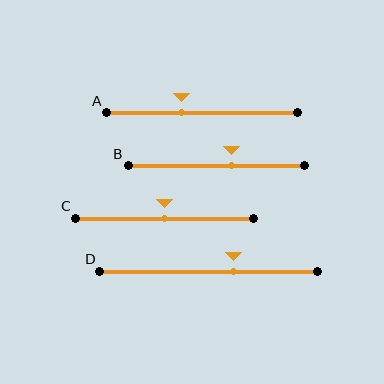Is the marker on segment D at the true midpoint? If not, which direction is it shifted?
No, the marker on segment D is shifted to the right by about 11% of the segment length.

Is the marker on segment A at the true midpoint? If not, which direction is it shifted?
No, the marker on segment A is shifted to the left by about 11% of the segment length.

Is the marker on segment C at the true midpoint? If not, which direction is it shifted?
Yes, the marker on segment C is at the true midpoint.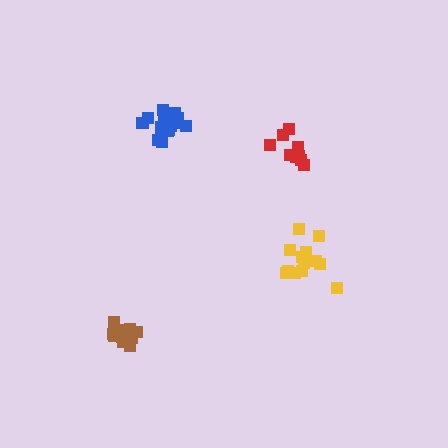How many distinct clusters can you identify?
There are 4 distinct clusters.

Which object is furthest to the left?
The brown cluster is leftmost.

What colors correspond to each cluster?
The clusters are colored: red, blue, brown, yellow.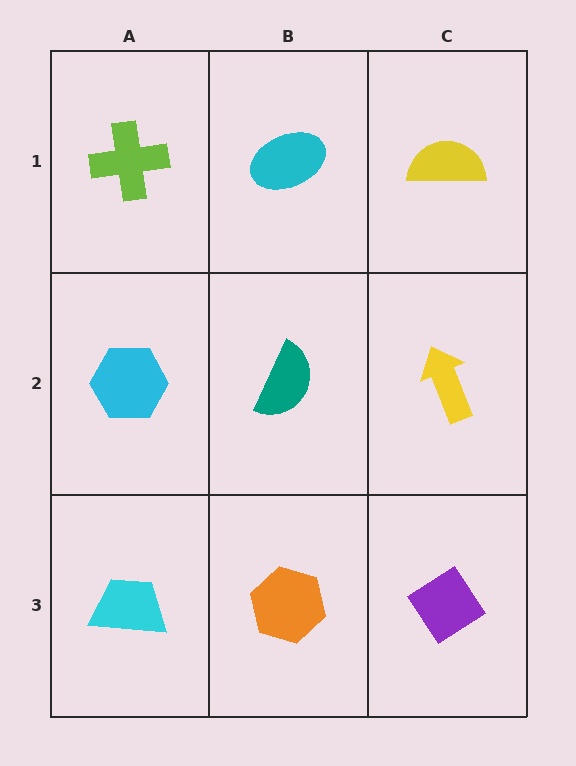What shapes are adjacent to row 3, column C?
A yellow arrow (row 2, column C), an orange hexagon (row 3, column B).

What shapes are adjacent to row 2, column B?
A cyan ellipse (row 1, column B), an orange hexagon (row 3, column B), a cyan hexagon (row 2, column A), a yellow arrow (row 2, column C).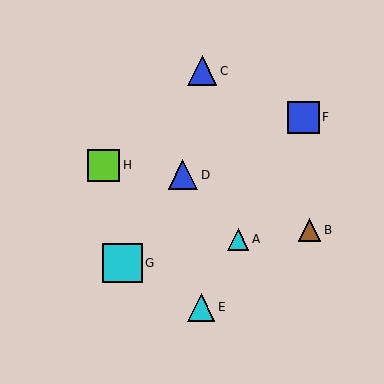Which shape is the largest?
The cyan square (labeled G) is the largest.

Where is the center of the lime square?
The center of the lime square is at (104, 165).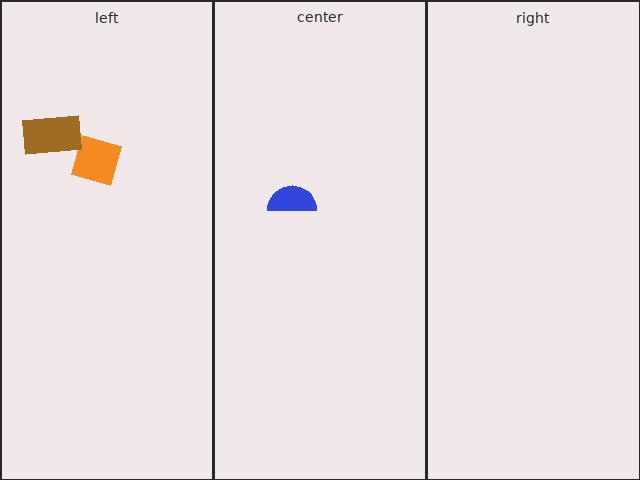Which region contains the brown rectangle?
The left region.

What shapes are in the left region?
The orange diamond, the brown rectangle.